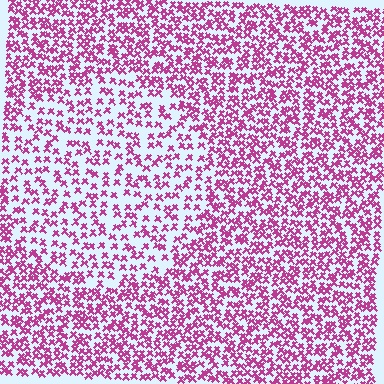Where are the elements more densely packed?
The elements are more densely packed outside the circle boundary.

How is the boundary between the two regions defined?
The boundary is defined by a change in element density (approximately 1.8x ratio). All elements are the same color, size, and shape.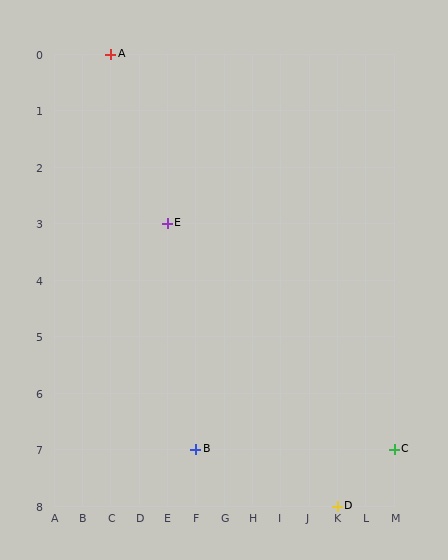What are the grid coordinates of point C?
Point C is at grid coordinates (M, 7).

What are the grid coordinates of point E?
Point E is at grid coordinates (E, 3).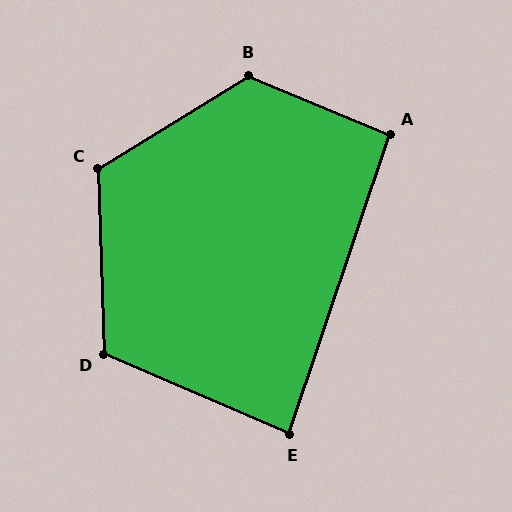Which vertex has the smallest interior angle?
E, at approximately 85 degrees.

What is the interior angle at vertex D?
Approximately 115 degrees (obtuse).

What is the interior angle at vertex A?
Approximately 94 degrees (approximately right).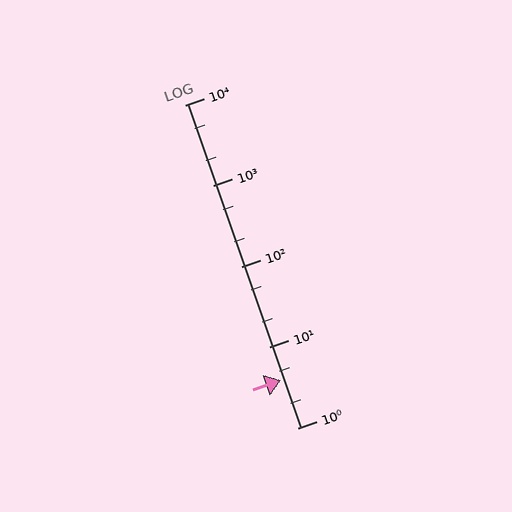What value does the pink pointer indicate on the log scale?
The pointer indicates approximately 3.9.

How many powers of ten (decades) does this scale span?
The scale spans 4 decades, from 1 to 10000.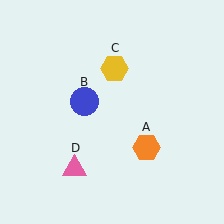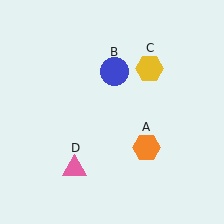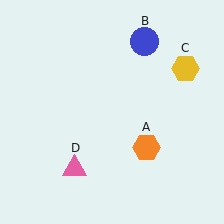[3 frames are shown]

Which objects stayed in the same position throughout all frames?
Orange hexagon (object A) and pink triangle (object D) remained stationary.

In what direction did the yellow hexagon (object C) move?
The yellow hexagon (object C) moved right.